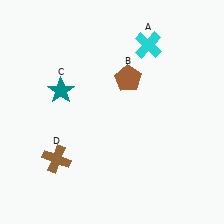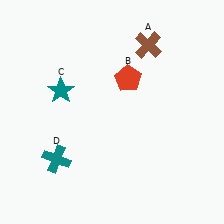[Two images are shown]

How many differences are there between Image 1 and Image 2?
There are 3 differences between the two images.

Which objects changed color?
A changed from cyan to brown. B changed from brown to red. D changed from brown to teal.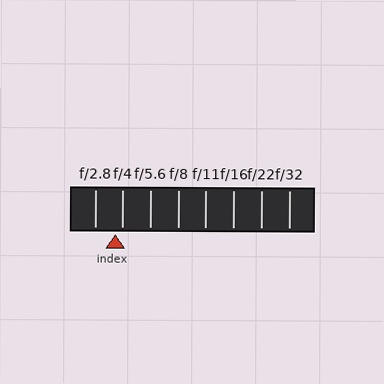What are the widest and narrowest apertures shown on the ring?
The widest aperture shown is f/2.8 and the narrowest is f/32.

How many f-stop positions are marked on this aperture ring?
There are 8 f-stop positions marked.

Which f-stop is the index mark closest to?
The index mark is closest to f/4.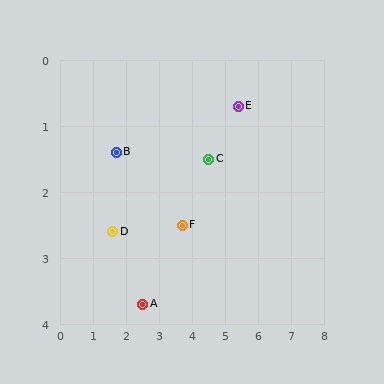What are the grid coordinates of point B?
Point B is at approximately (1.7, 1.4).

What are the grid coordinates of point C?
Point C is at approximately (4.5, 1.5).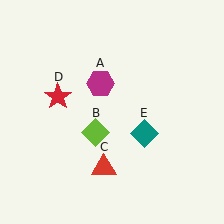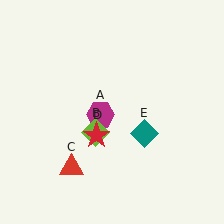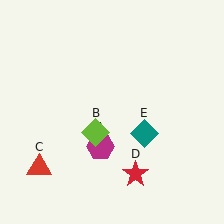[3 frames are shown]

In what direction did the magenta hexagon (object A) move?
The magenta hexagon (object A) moved down.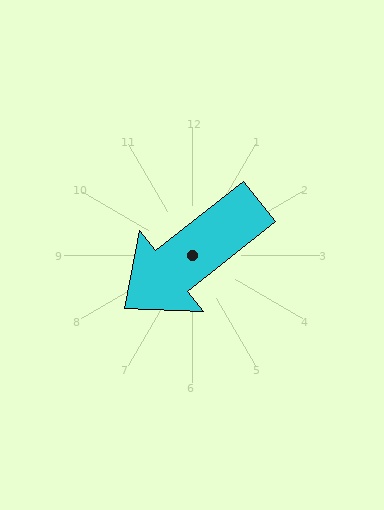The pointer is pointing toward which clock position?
Roughly 8 o'clock.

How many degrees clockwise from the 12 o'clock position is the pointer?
Approximately 232 degrees.